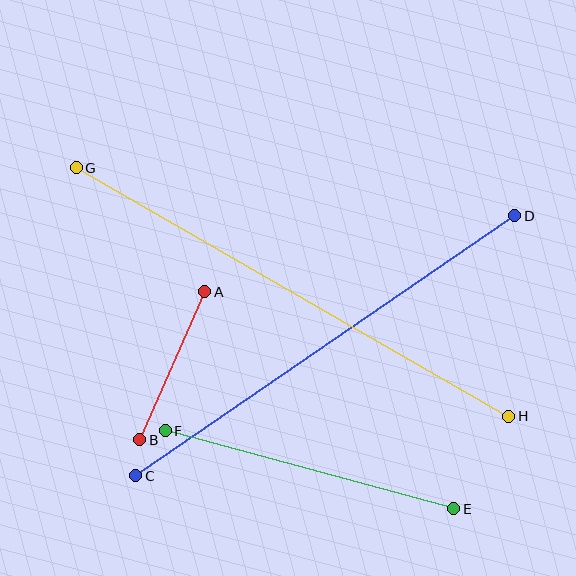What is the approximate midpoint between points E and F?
The midpoint is at approximately (310, 470) pixels.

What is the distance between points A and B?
The distance is approximately 162 pixels.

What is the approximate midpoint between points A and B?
The midpoint is at approximately (172, 366) pixels.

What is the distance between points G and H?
The distance is approximately 498 pixels.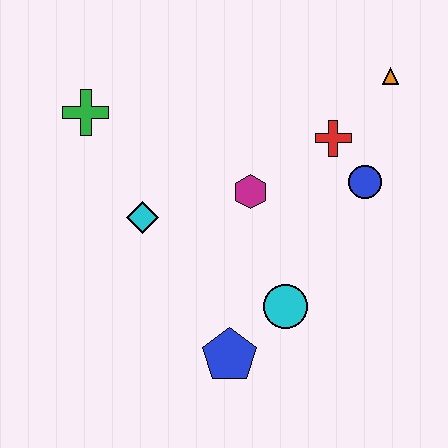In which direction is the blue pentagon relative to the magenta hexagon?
The blue pentagon is below the magenta hexagon.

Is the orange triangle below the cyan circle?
No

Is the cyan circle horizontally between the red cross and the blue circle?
No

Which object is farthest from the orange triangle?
The blue pentagon is farthest from the orange triangle.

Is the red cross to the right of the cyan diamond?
Yes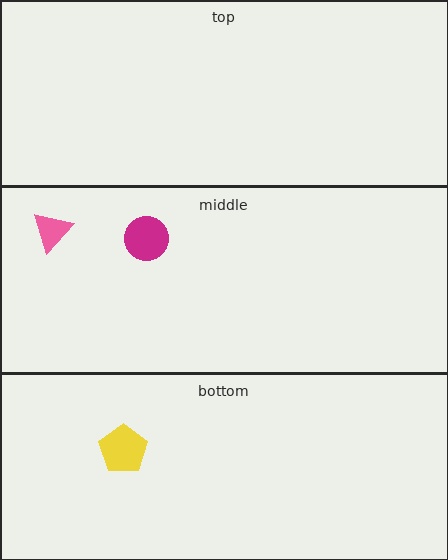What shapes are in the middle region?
The pink triangle, the magenta circle.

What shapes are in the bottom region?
The yellow pentagon.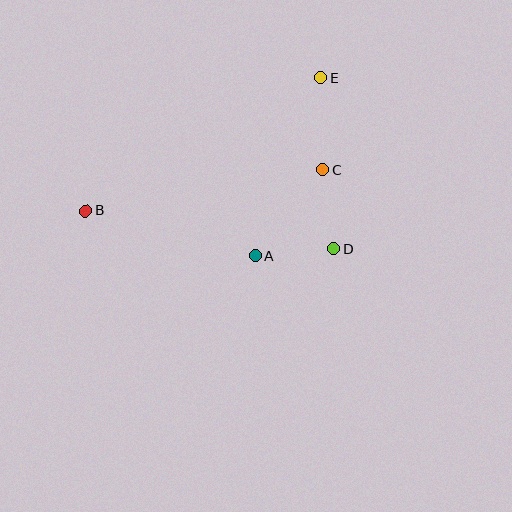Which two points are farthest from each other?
Points B and E are farthest from each other.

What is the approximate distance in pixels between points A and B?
The distance between A and B is approximately 176 pixels.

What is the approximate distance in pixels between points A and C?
The distance between A and C is approximately 109 pixels.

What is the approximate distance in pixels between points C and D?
The distance between C and D is approximately 80 pixels.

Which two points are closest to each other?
Points A and D are closest to each other.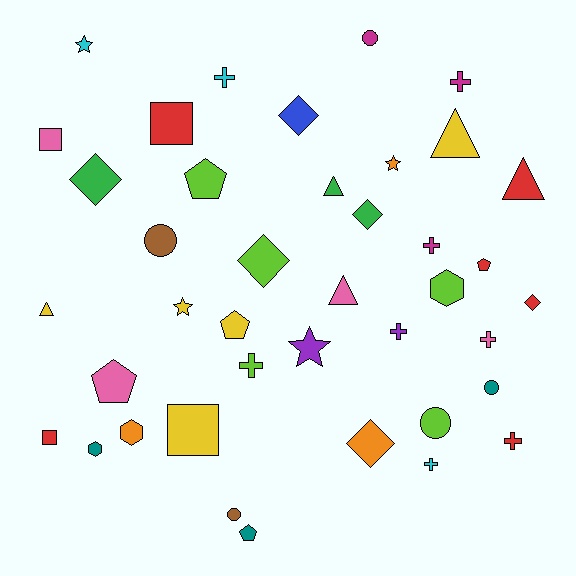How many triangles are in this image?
There are 5 triangles.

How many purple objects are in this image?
There are 2 purple objects.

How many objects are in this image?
There are 40 objects.